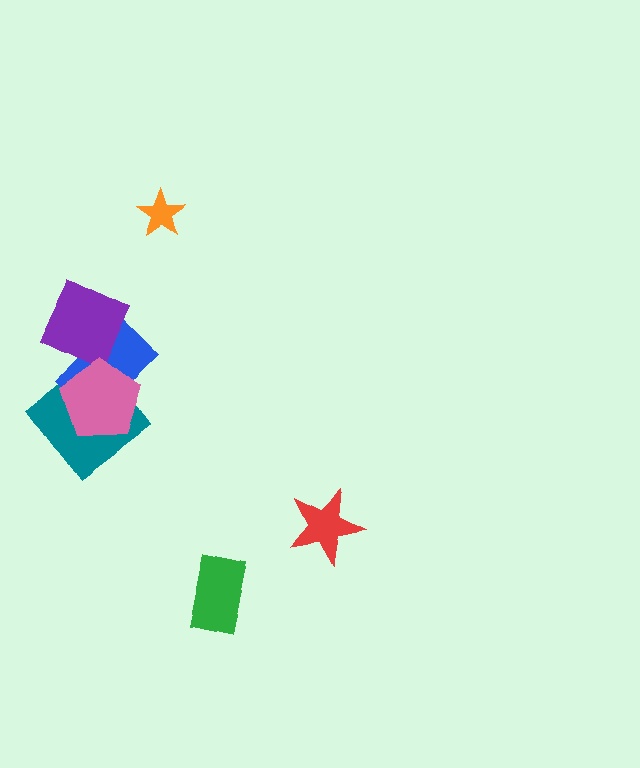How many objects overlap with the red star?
0 objects overlap with the red star.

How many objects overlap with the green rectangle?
0 objects overlap with the green rectangle.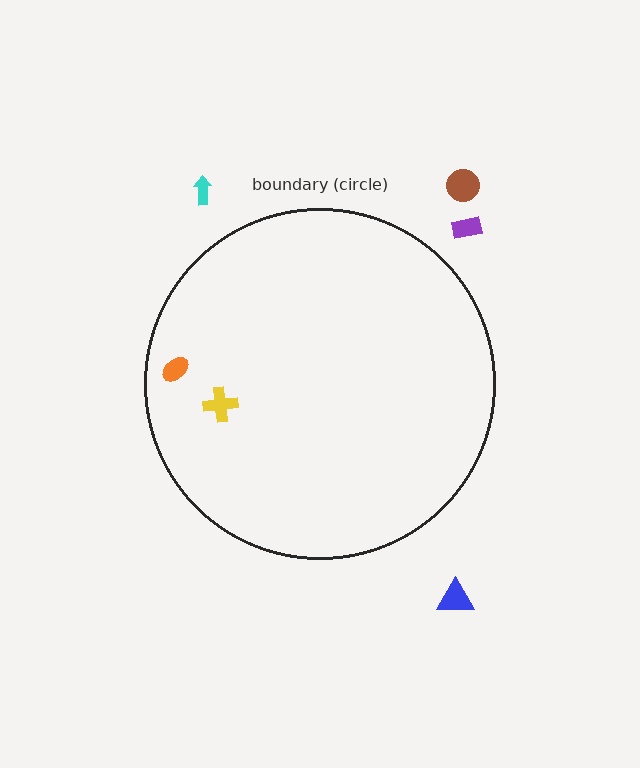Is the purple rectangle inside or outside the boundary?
Outside.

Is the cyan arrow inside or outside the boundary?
Outside.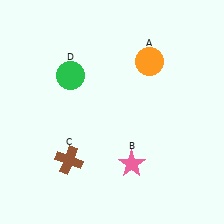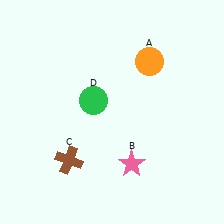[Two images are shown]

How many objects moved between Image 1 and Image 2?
1 object moved between the two images.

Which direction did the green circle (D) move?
The green circle (D) moved down.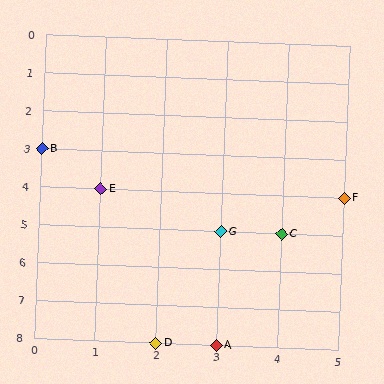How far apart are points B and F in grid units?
Points B and F are 5 columns and 1 row apart (about 5.1 grid units diagonally).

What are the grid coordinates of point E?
Point E is at grid coordinates (1, 4).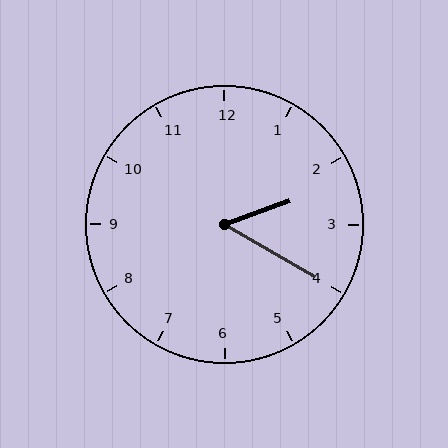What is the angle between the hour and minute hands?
Approximately 50 degrees.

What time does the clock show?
2:20.